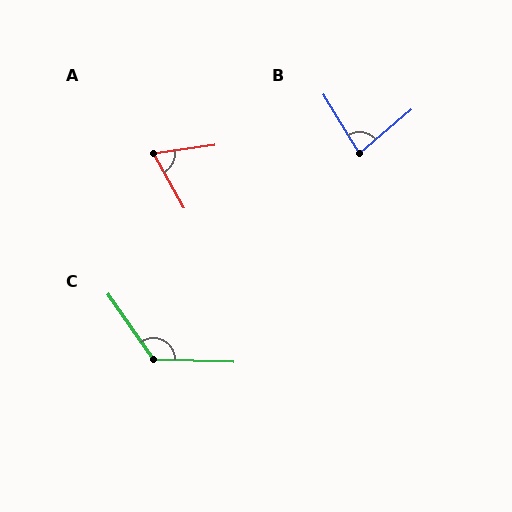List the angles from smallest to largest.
A (68°), B (81°), C (127°).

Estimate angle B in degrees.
Approximately 81 degrees.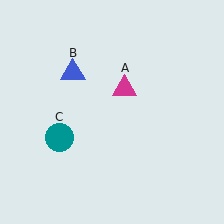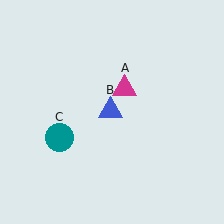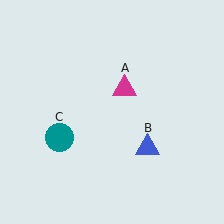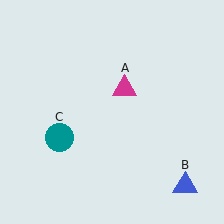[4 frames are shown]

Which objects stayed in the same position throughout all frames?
Magenta triangle (object A) and teal circle (object C) remained stationary.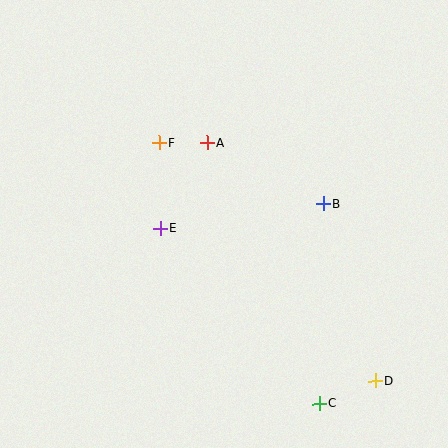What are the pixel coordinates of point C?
Point C is at (319, 404).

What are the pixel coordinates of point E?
Point E is at (160, 228).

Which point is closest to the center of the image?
Point E at (160, 228) is closest to the center.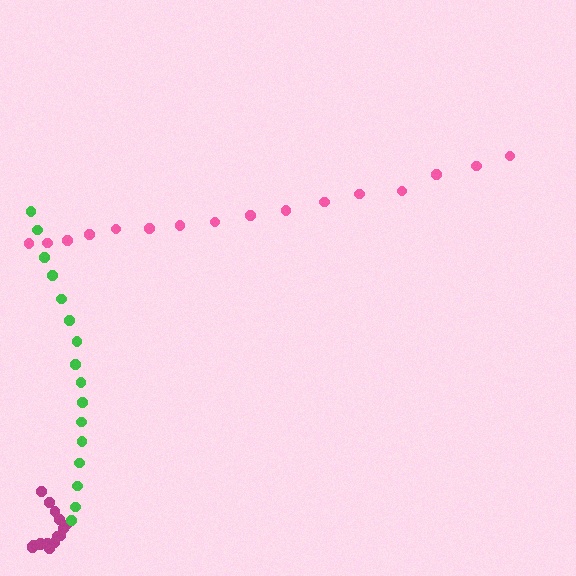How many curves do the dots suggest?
There are 3 distinct paths.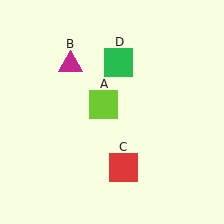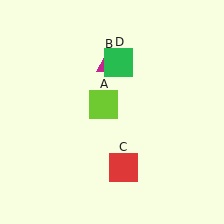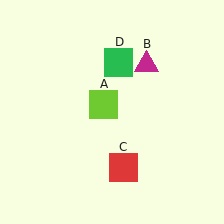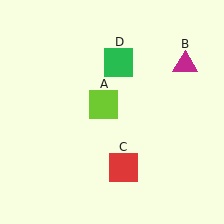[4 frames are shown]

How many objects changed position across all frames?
1 object changed position: magenta triangle (object B).